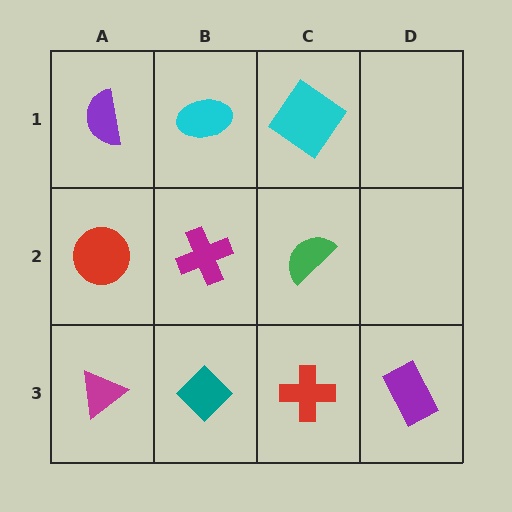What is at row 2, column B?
A magenta cross.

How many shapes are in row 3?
4 shapes.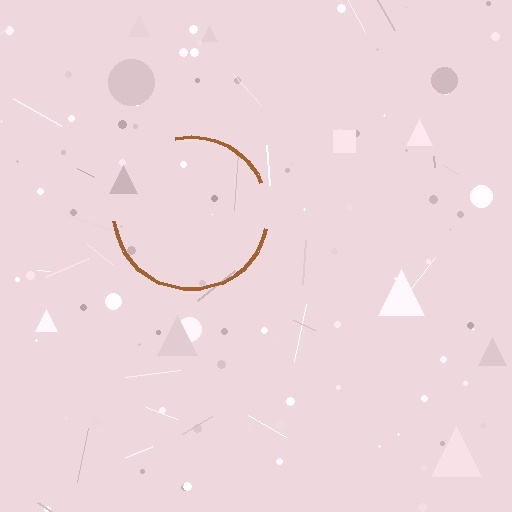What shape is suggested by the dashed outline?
The dashed outline suggests a circle.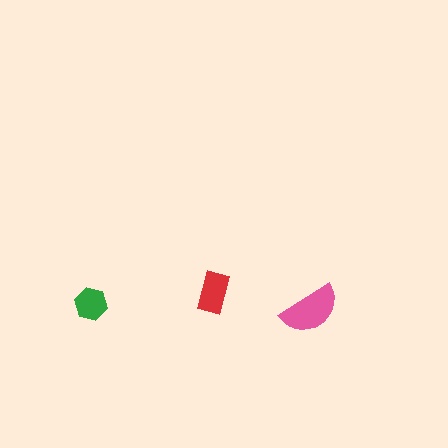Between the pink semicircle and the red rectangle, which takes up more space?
The pink semicircle.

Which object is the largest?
The pink semicircle.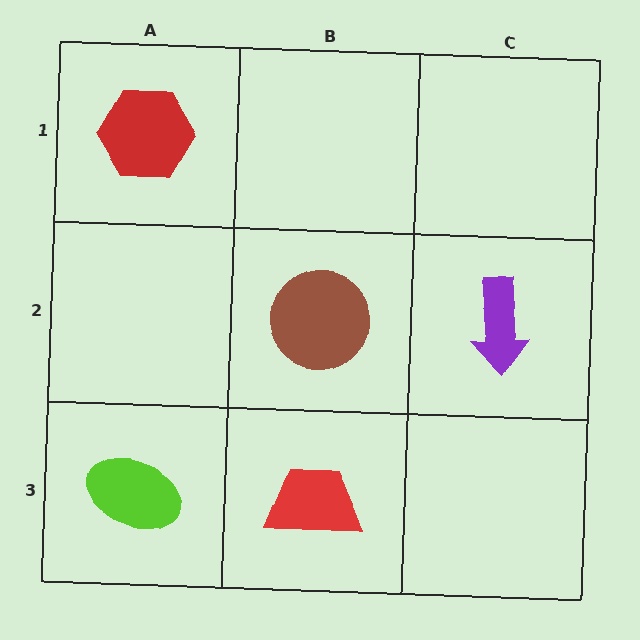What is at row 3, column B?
A red trapezoid.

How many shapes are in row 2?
2 shapes.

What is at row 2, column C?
A purple arrow.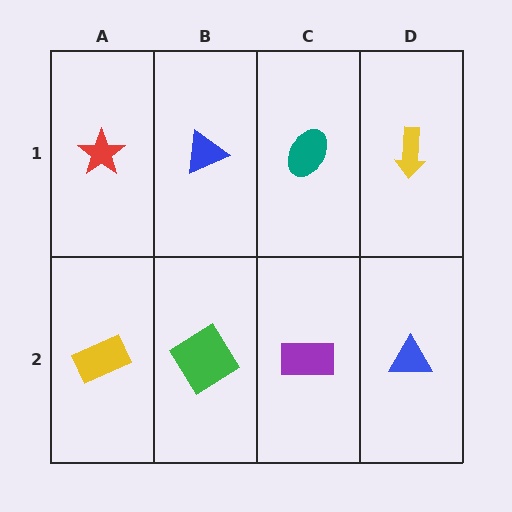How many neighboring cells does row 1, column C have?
3.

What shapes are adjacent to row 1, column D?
A blue triangle (row 2, column D), a teal ellipse (row 1, column C).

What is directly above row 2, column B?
A blue triangle.